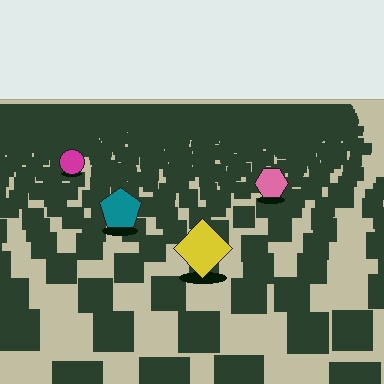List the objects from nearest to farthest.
From nearest to farthest: the yellow diamond, the teal pentagon, the pink hexagon, the magenta circle.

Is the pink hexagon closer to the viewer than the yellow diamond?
No. The yellow diamond is closer — you can tell from the texture gradient: the ground texture is coarser near it.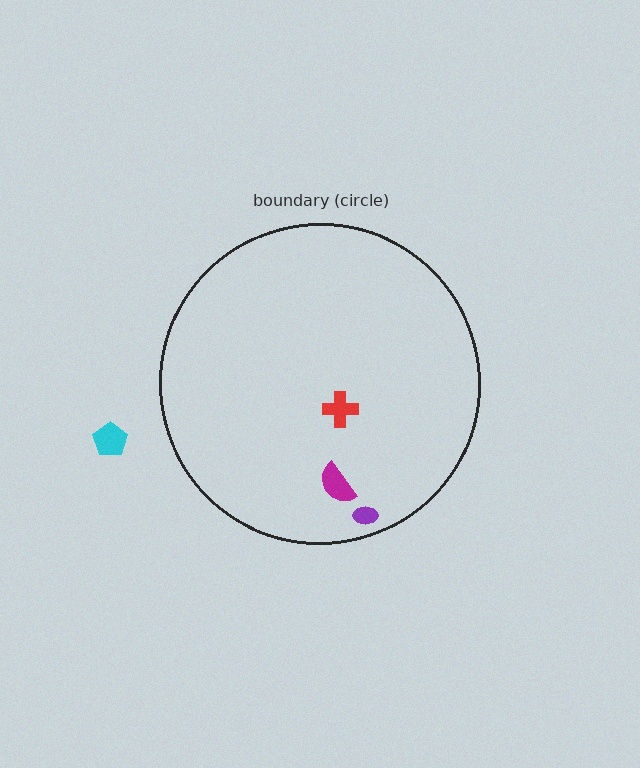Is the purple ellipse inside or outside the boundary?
Inside.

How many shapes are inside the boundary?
3 inside, 1 outside.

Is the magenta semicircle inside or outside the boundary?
Inside.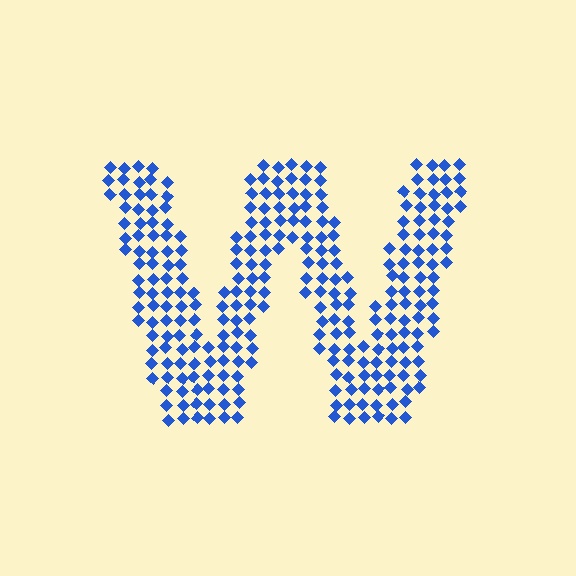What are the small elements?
The small elements are diamonds.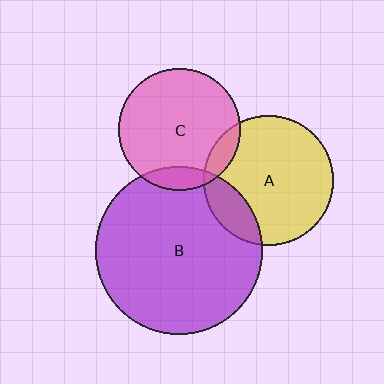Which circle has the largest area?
Circle B (purple).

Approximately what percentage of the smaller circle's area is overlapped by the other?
Approximately 10%.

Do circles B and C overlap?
Yes.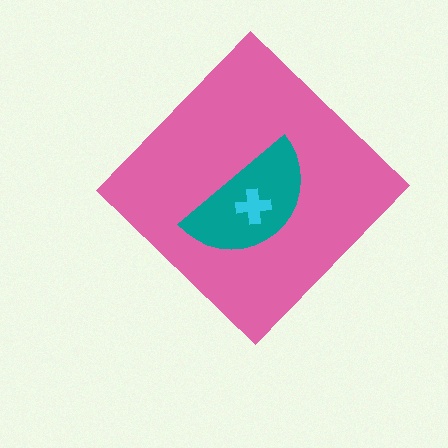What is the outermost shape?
The pink diamond.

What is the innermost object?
The cyan cross.